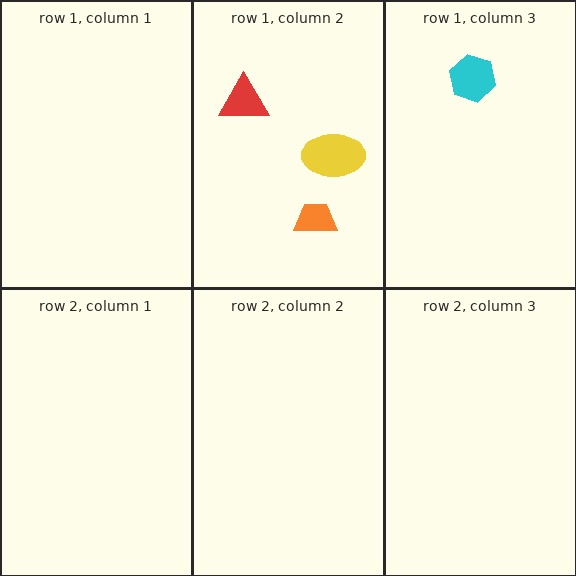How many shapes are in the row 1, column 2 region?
3.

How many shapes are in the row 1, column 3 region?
1.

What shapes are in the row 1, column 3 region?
The cyan hexagon.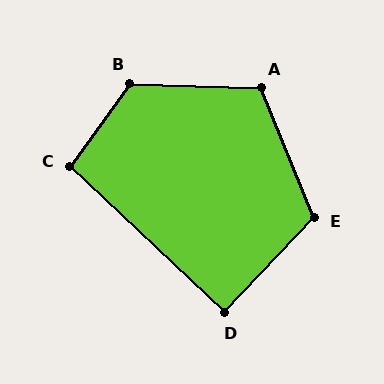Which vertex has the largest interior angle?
B, at approximately 124 degrees.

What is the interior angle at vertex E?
Approximately 114 degrees (obtuse).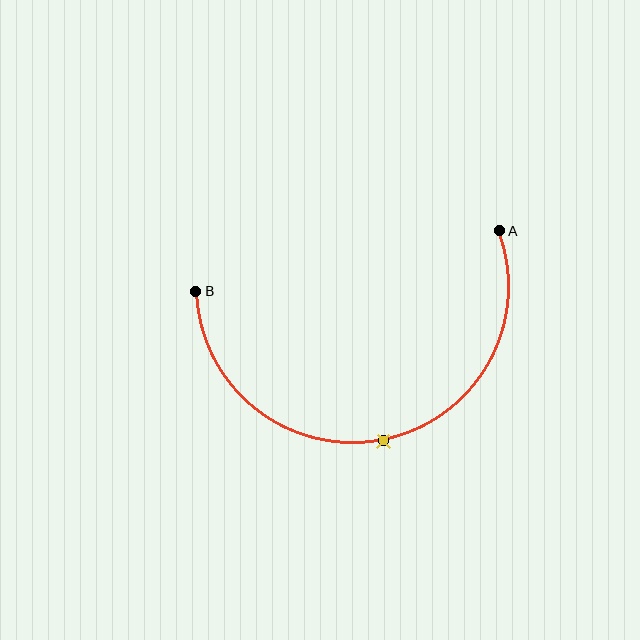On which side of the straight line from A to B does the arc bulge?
The arc bulges below the straight line connecting A and B.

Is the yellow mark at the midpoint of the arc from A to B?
Yes. The yellow mark lies on the arc at equal arc-length from both A and B — it is the arc midpoint.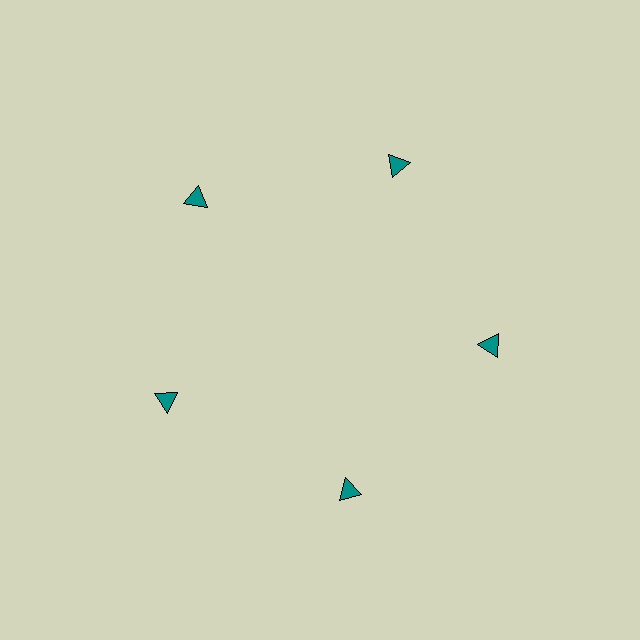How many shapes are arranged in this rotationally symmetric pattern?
There are 5 shapes, arranged in 5 groups of 1.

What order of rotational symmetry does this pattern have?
This pattern has 5-fold rotational symmetry.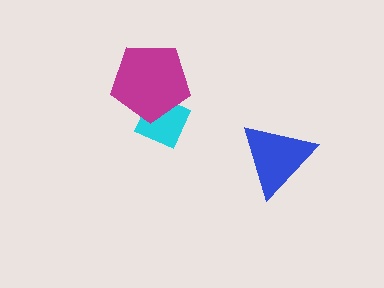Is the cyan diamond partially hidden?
Yes, it is partially covered by another shape.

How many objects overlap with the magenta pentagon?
1 object overlaps with the magenta pentagon.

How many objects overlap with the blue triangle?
0 objects overlap with the blue triangle.